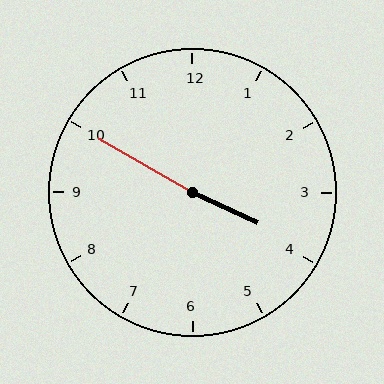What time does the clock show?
3:50.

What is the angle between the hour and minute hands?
Approximately 175 degrees.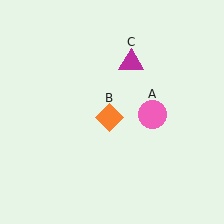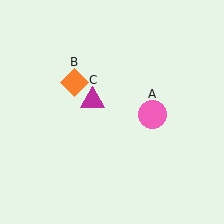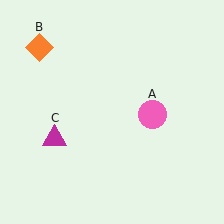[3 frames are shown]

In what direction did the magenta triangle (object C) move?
The magenta triangle (object C) moved down and to the left.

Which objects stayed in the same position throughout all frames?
Pink circle (object A) remained stationary.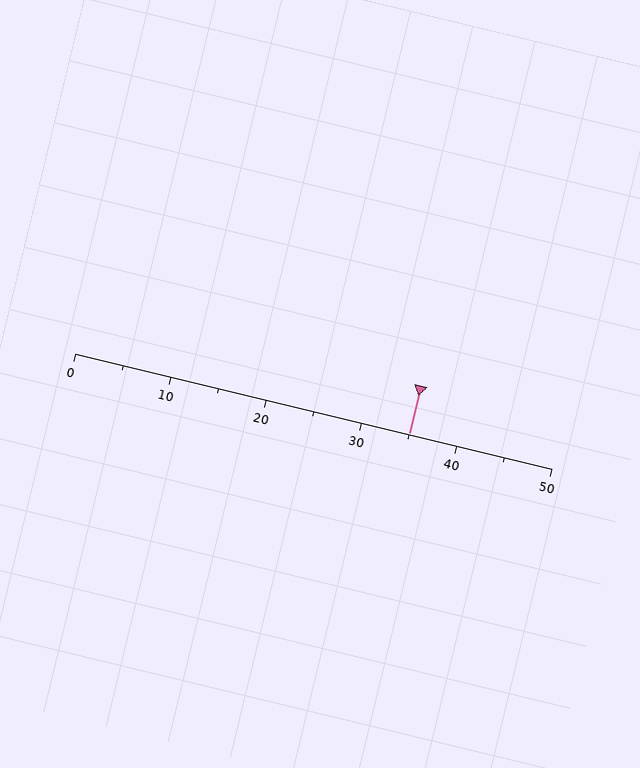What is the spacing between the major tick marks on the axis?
The major ticks are spaced 10 apart.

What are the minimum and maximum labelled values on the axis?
The axis runs from 0 to 50.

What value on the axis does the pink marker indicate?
The marker indicates approximately 35.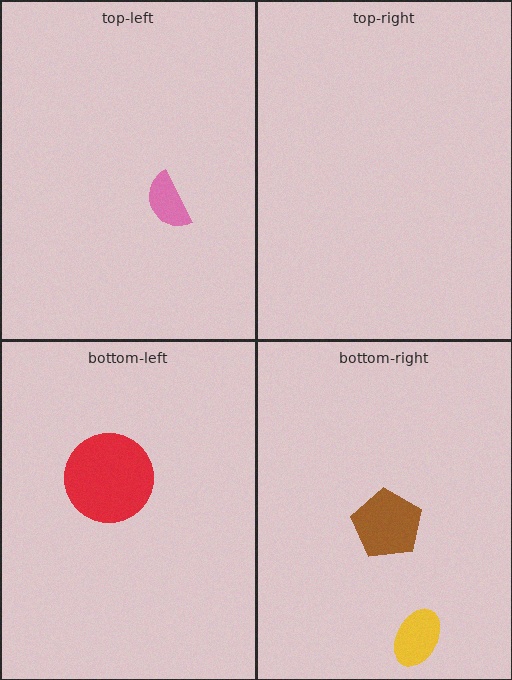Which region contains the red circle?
The bottom-left region.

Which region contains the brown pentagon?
The bottom-right region.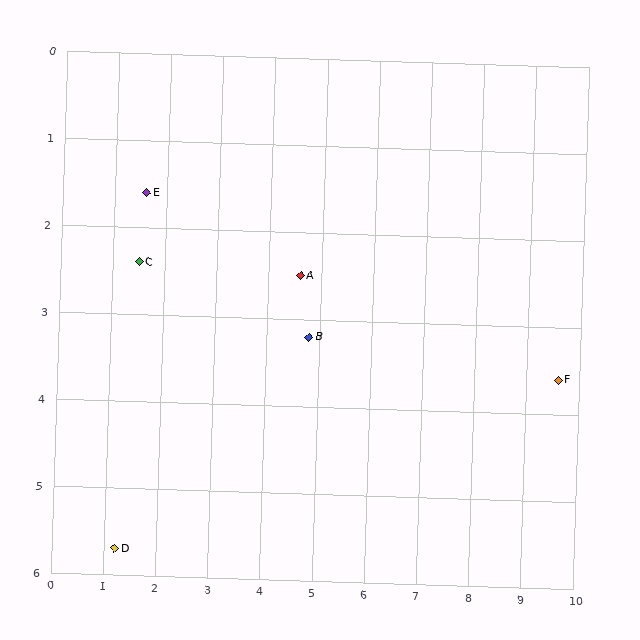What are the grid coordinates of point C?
Point C is at approximately (1.5, 2.4).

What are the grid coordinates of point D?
Point D is at approximately (1.2, 5.7).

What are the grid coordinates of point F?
Point F is at approximately (9.6, 3.6).